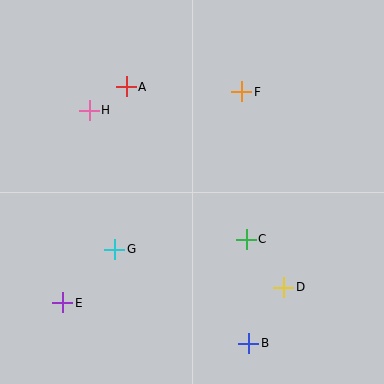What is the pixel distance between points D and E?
The distance between D and E is 222 pixels.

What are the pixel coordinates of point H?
Point H is at (89, 110).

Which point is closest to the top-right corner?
Point F is closest to the top-right corner.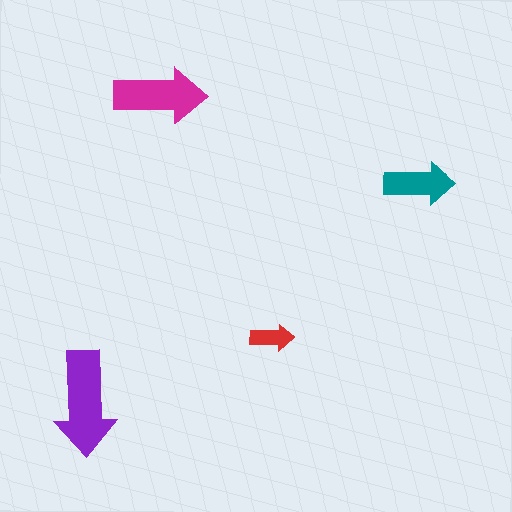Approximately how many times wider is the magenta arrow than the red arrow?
About 2 times wider.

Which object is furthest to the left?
The purple arrow is leftmost.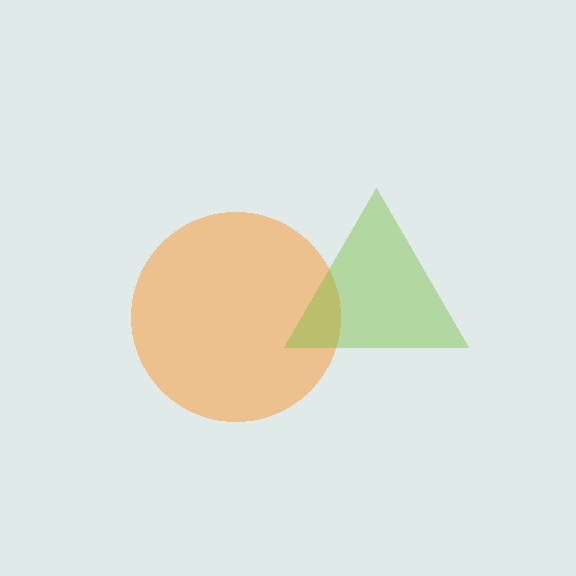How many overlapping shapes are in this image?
There are 2 overlapping shapes in the image.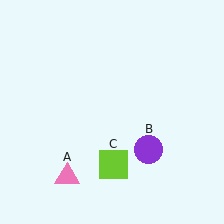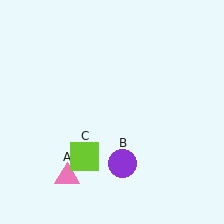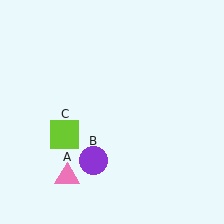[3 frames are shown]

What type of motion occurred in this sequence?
The purple circle (object B), lime square (object C) rotated clockwise around the center of the scene.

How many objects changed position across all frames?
2 objects changed position: purple circle (object B), lime square (object C).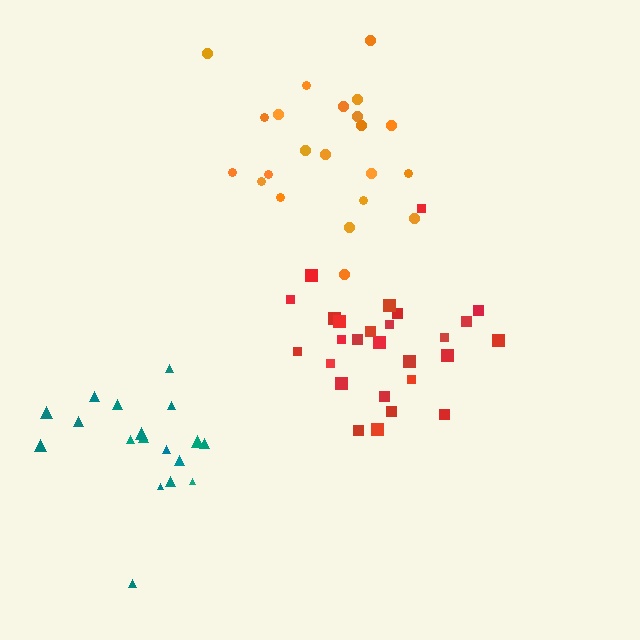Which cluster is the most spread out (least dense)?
Orange.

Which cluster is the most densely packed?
Red.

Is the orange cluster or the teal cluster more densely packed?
Teal.